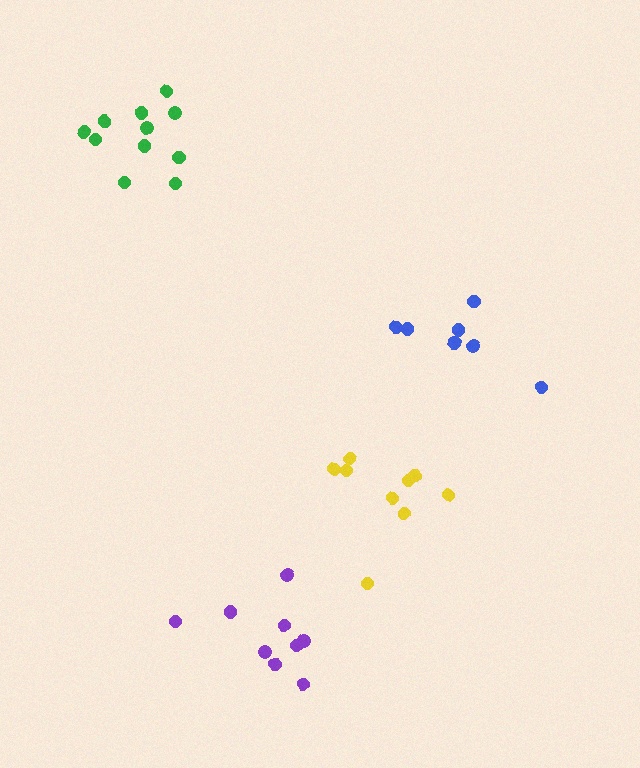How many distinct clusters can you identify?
There are 4 distinct clusters.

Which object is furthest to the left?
The green cluster is leftmost.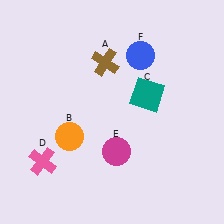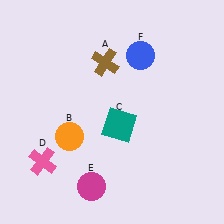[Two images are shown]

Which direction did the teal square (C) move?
The teal square (C) moved down.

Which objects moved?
The objects that moved are: the teal square (C), the magenta circle (E).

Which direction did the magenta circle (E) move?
The magenta circle (E) moved down.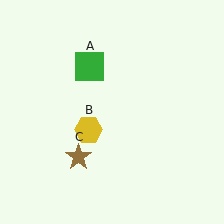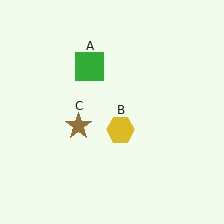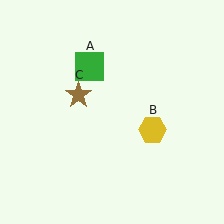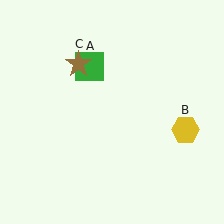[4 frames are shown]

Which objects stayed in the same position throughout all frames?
Green square (object A) remained stationary.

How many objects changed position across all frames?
2 objects changed position: yellow hexagon (object B), brown star (object C).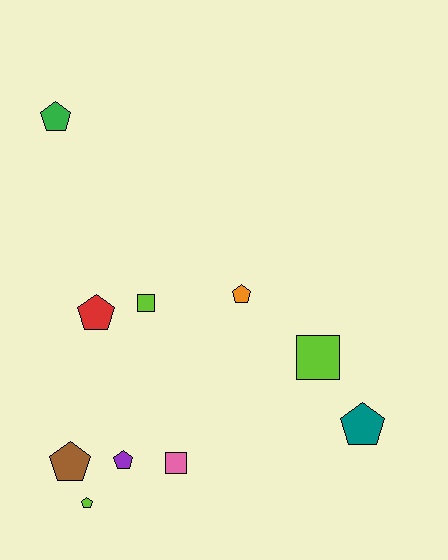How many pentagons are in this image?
There are 7 pentagons.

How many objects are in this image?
There are 10 objects.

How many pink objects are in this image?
There is 1 pink object.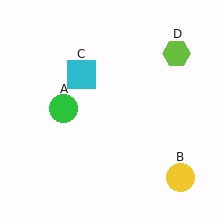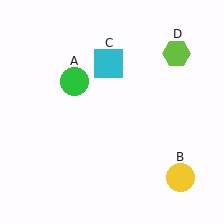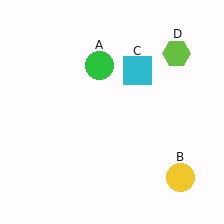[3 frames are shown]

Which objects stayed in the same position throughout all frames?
Yellow circle (object B) and lime hexagon (object D) remained stationary.